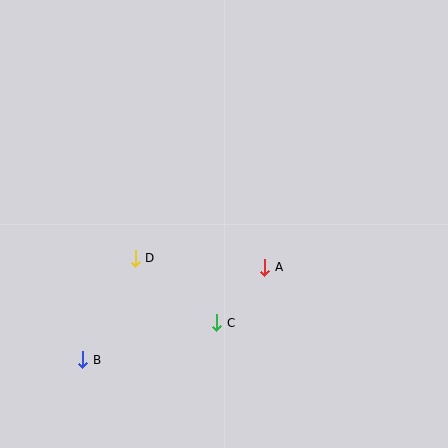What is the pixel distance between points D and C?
The distance between D and C is 104 pixels.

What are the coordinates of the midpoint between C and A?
The midpoint between C and A is at (241, 295).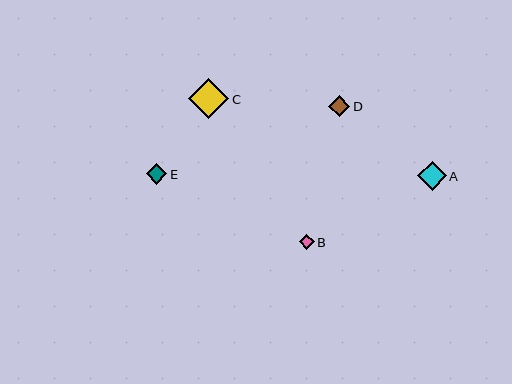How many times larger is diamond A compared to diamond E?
Diamond A is approximately 1.4 times the size of diamond E.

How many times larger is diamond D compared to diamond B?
Diamond D is approximately 1.4 times the size of diamond B.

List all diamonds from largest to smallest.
From largest to smallest: C, A, D, E, B.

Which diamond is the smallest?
Diamond B is the smallest with a size of approximately 15 pixels.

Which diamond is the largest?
Diamond C is the largest with a size of approximately 40 pixels.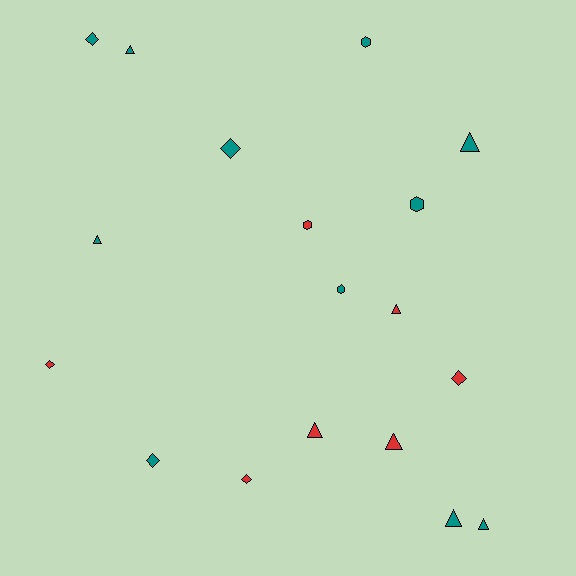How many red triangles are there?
There are 3 red triangles.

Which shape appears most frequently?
Triangle, with 8 objects.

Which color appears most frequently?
Teal, with 11 objects.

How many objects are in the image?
There are 18 objects.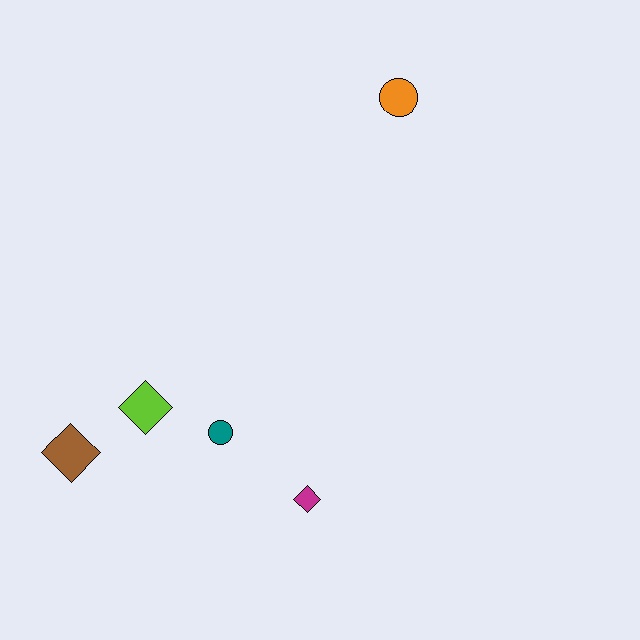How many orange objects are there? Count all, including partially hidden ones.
There is 1 orange object.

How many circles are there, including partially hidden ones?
There are 2 circles.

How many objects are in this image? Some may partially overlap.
There are 5 objects.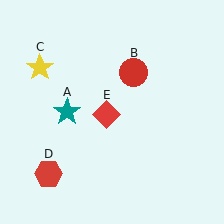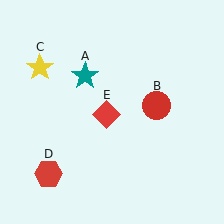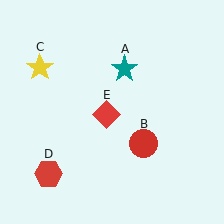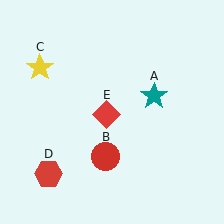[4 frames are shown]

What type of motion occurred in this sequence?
The teal star (object A), red circle (object B) rotated clockwise around the center of the scene.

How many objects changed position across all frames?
2 objects changed position: teal star (object A), red circle (object B).